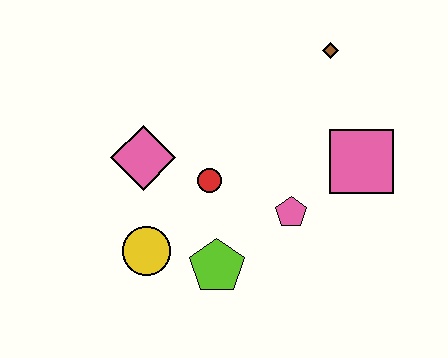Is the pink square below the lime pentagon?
No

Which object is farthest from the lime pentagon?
The brown diamond is farthest from the lime pentagon.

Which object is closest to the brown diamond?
The pink square is closest to the brown diamond.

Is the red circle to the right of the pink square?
No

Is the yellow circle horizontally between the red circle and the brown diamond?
No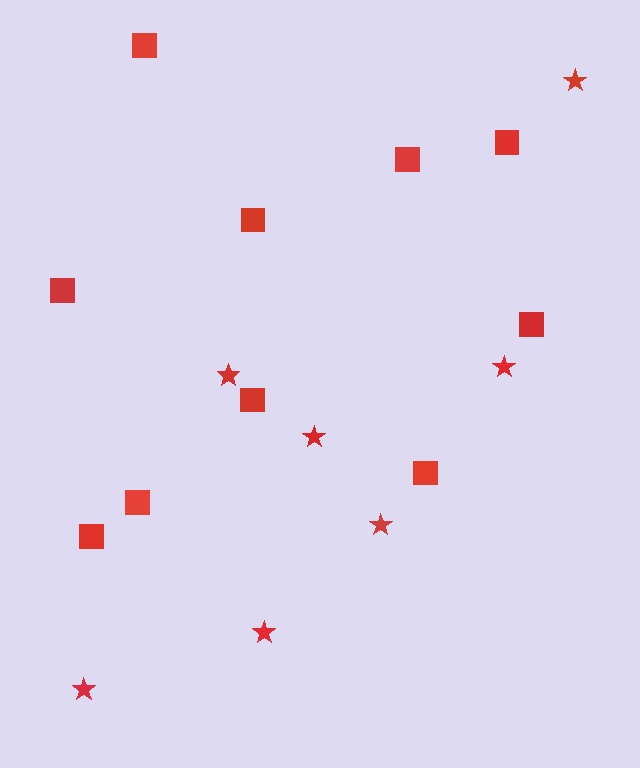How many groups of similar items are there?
There are 2 groups: one group of stars (7) and one group of squares (10).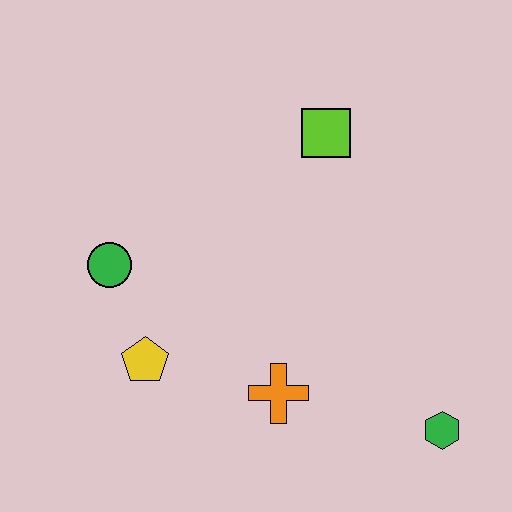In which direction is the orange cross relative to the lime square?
The orange cross is below the lime square.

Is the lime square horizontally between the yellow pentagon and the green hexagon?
Yes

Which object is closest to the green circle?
The yellow pentagon is closest to the green circle.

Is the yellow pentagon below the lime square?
Yes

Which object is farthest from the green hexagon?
The green circle is farthest from the green hexagon.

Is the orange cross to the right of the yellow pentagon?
Yes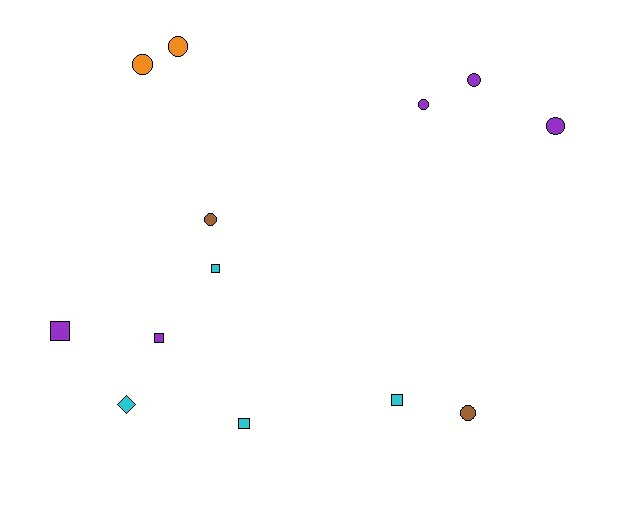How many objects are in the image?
There are 13 objects.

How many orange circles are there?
There are 2 orange circles.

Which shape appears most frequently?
Circle, with 7 objects.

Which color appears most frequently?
Purple, with 5 objects.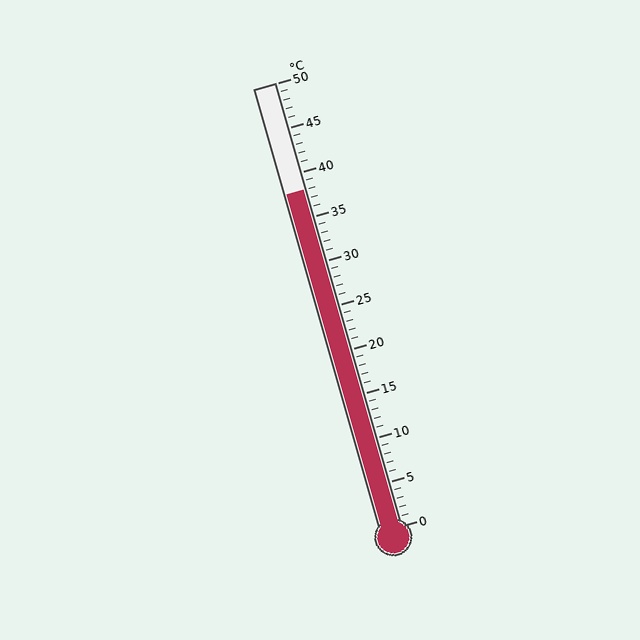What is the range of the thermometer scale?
The thermometer scale ranges from 0°C to 50°C.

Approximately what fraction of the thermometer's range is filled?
The thermometer is filled to approximately 75% of its range.